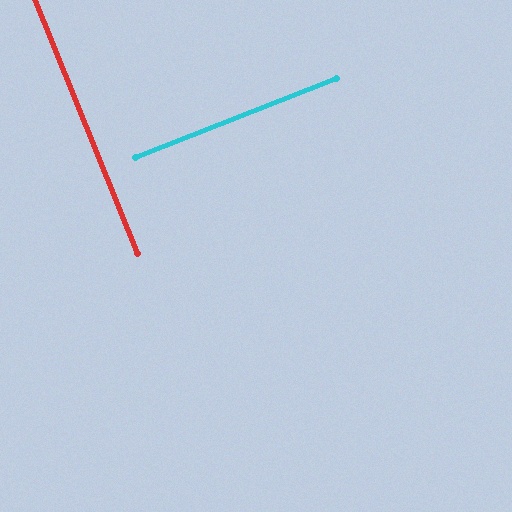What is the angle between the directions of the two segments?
Approximately 90 degrees.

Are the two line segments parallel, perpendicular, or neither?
Perpendicular — they meet at approximately 90°.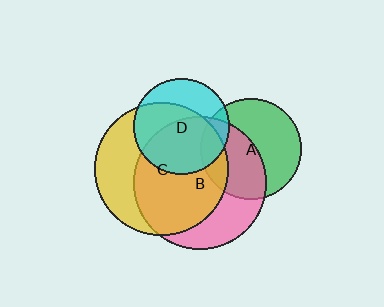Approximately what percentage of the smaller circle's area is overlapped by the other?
Approximately 15%.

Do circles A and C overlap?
Yes.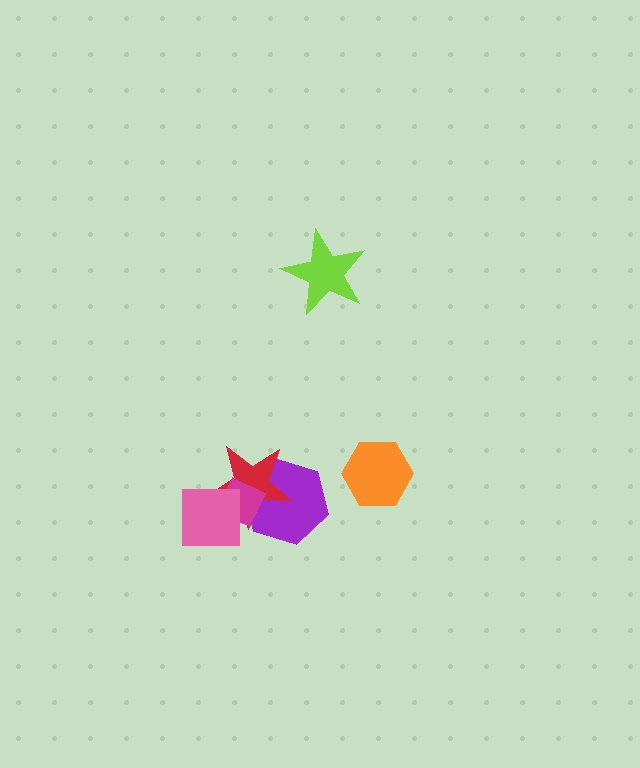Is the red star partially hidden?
Yes, it is partially covered by another shape.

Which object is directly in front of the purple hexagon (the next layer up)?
The red star is directly in front of the purple hexagon.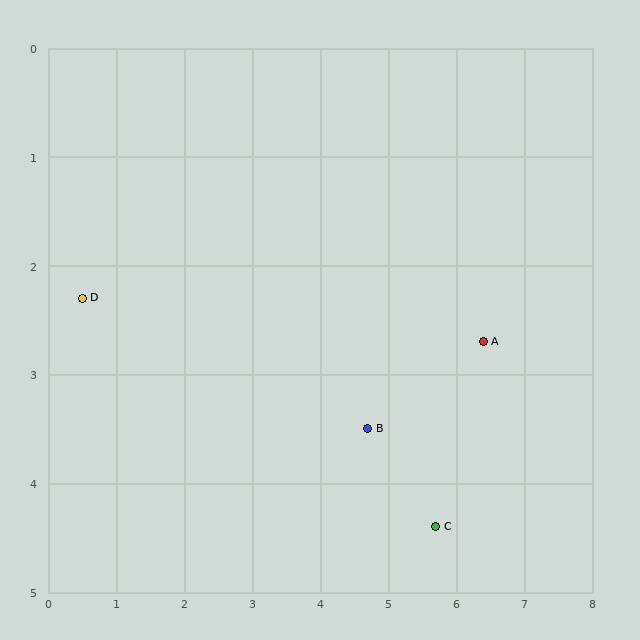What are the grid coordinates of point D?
Point D is at approximately (0.5, 2.3).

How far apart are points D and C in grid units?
Points D and C are about 5.6 grid units apart.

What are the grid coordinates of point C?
Point C is at approximately (5.7, 4.4).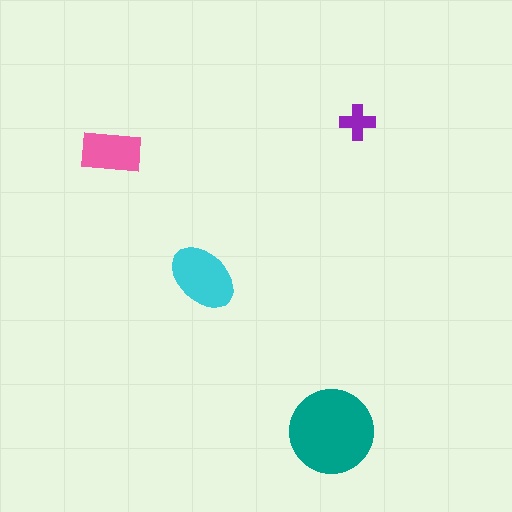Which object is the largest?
The teal circle.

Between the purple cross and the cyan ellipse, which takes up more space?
The cyan ellipse.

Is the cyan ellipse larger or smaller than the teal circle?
Smaller.